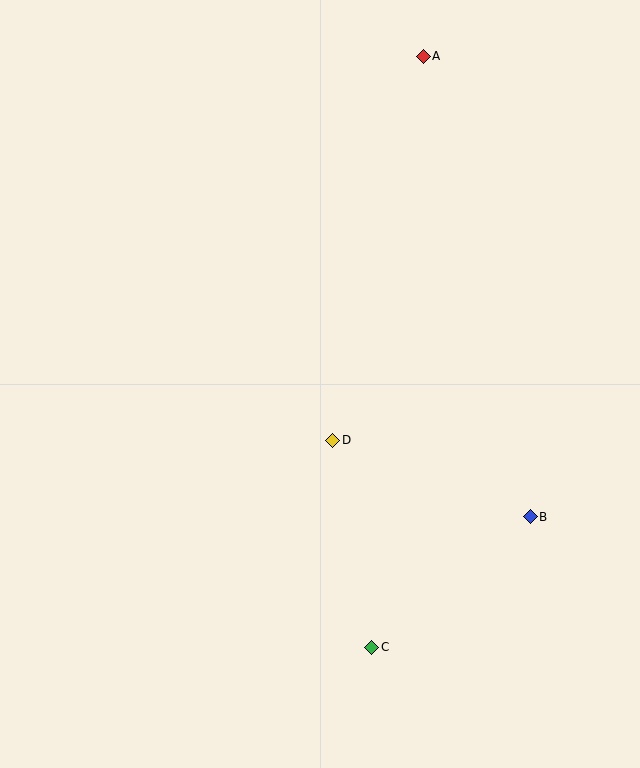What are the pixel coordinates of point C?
Point C is at (372, 647).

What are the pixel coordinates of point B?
Point B is at (530, 517).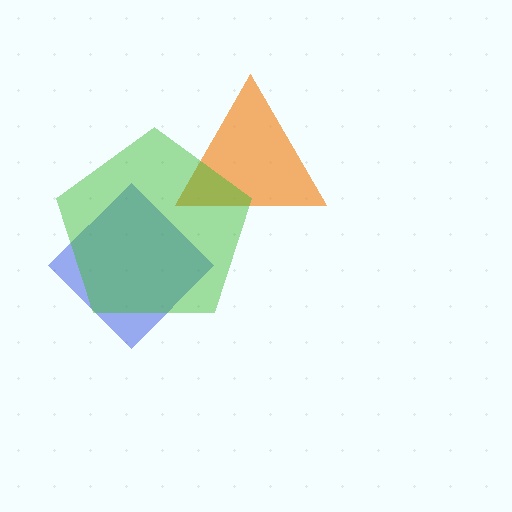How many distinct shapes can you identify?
There are 3 distinct shapes: a blue diamond, an orange triangle, a green pentagon.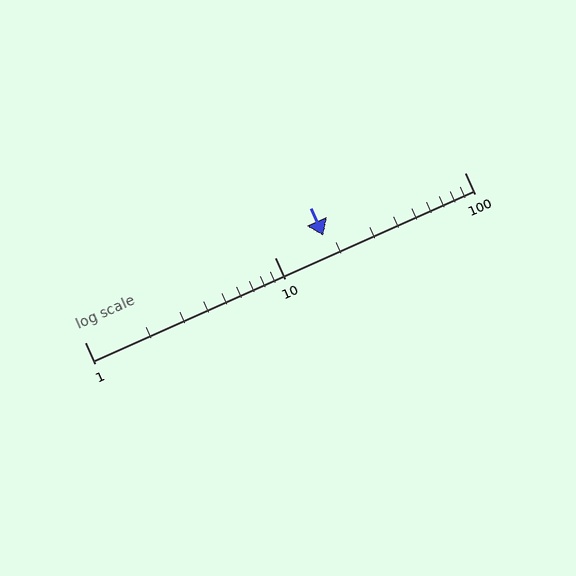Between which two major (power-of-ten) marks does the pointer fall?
The pointer is between 10 and 100.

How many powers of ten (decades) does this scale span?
The scale spans 2 decades, from 1 to 100.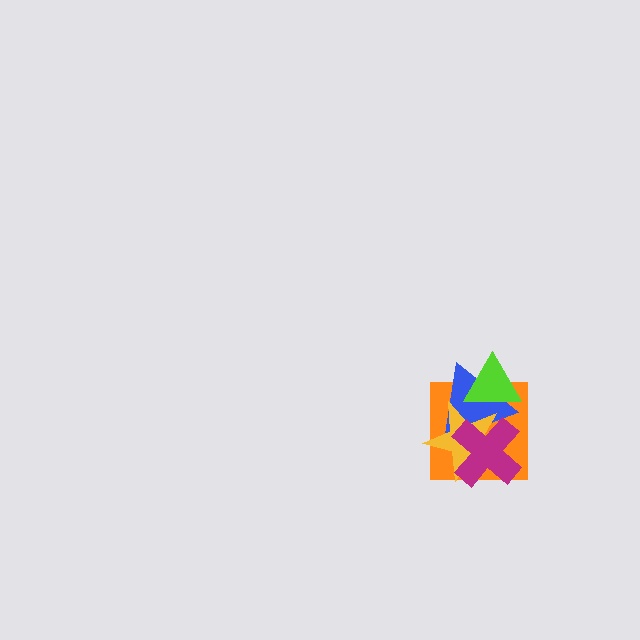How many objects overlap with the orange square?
4 objects overlap with the orange square.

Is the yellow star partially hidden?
Yes, it is partially covered by another shape.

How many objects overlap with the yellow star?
4 objects overlap with the yellow star.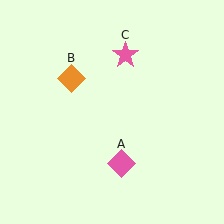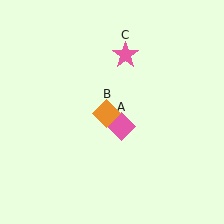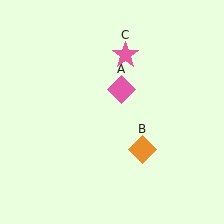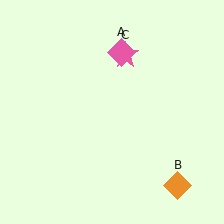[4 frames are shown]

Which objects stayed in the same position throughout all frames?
Pink star (object C) remained stationary.